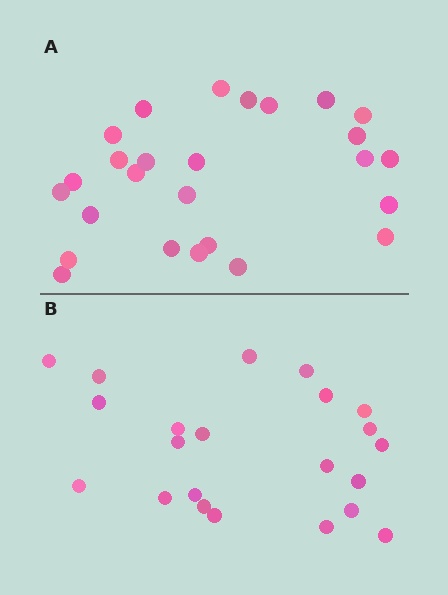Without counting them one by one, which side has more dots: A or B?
Region A (the top region) has more dots.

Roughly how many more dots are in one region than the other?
Region A has about 4 more dots than region B.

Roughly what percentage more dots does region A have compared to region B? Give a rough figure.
About 20% more.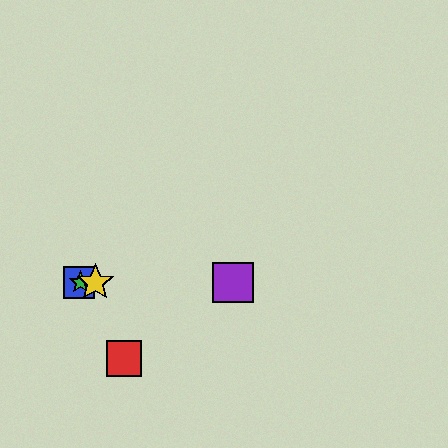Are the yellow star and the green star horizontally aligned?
Yes, both are at y≈283.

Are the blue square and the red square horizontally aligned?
No, the blue square is at y≈283 and the red square is at y≈359.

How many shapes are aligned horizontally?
4 shapes (the blue square, the green star, the yellow star, the purple square) are aligned horizontally.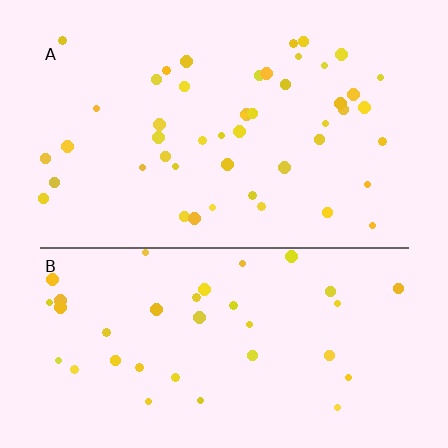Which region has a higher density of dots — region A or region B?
A (the top).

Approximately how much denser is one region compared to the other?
Approximately 1.3× — region A over region B.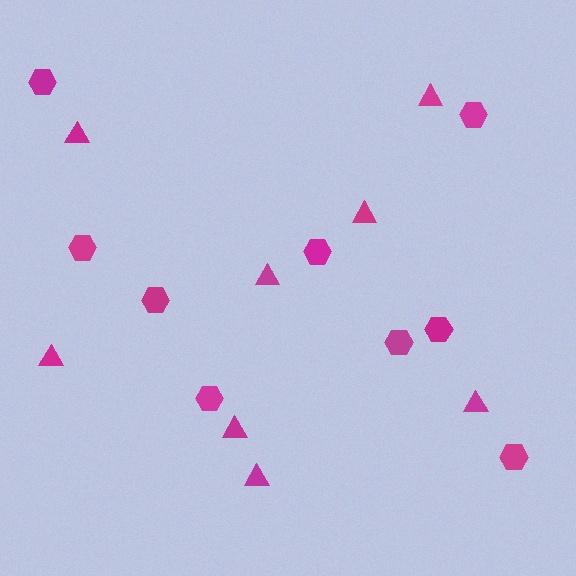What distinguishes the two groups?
There are 2 groups: one group of hexagons (9) and one group of triangles (8).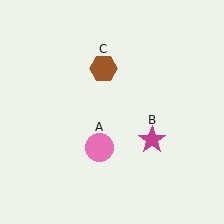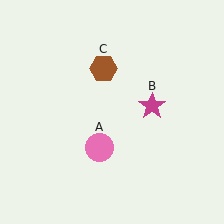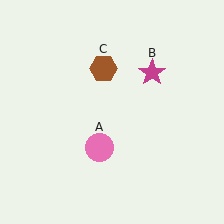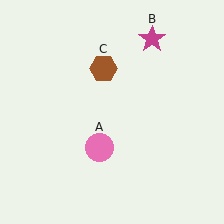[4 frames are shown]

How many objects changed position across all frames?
1 object changed position: magenta star (object B).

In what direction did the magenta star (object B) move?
The magenta star (object B) moved up.